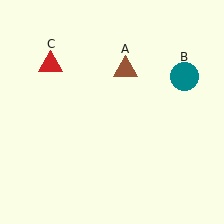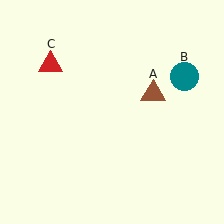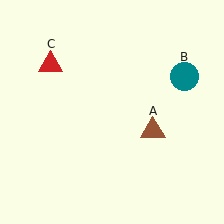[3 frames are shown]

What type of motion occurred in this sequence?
The brown triangle (object A) rotated clockwise around the center of the scene.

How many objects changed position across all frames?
1 object changed position: brown triangle (object A).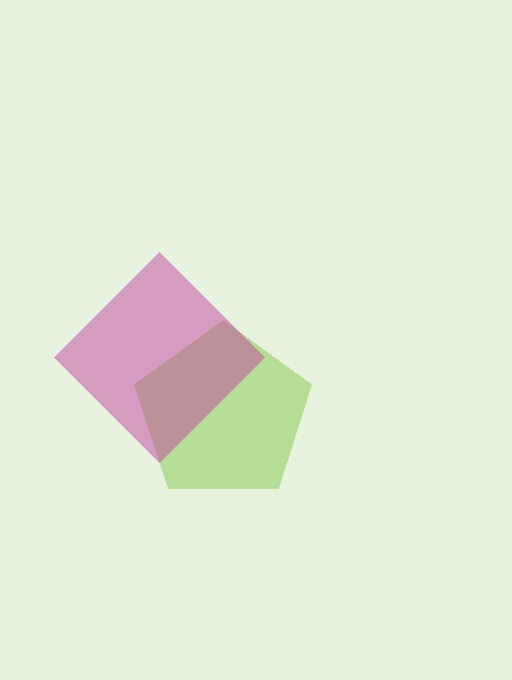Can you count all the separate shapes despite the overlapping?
Yes, there are 2 separate shapes.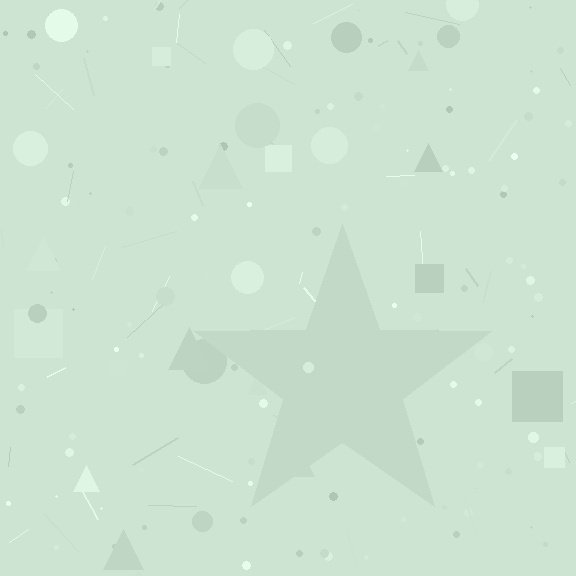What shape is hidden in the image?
A star is hidden in the image.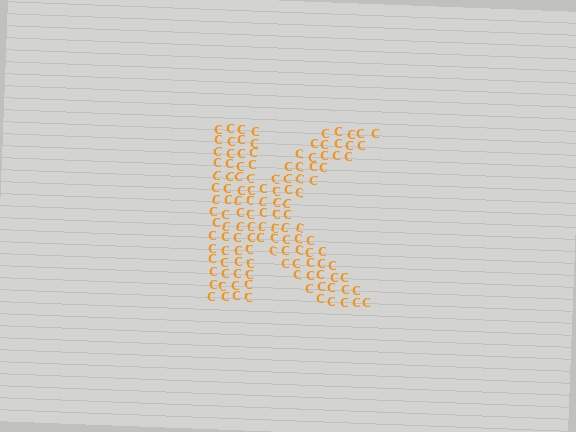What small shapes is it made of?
It is made of small letter C's.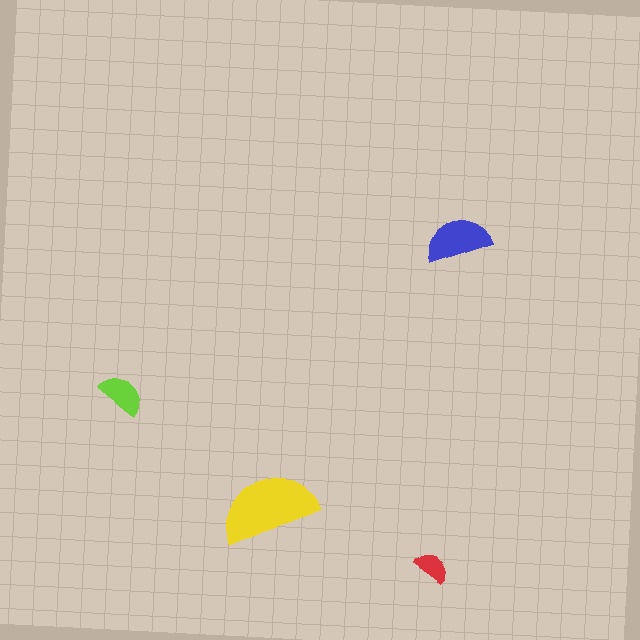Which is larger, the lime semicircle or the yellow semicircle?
The yellow one.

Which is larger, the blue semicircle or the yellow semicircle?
The yellow one.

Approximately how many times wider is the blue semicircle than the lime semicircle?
About 1.5 times wider.